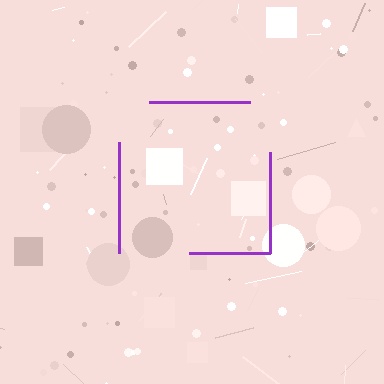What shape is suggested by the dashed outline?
The dashed outline suggests a square.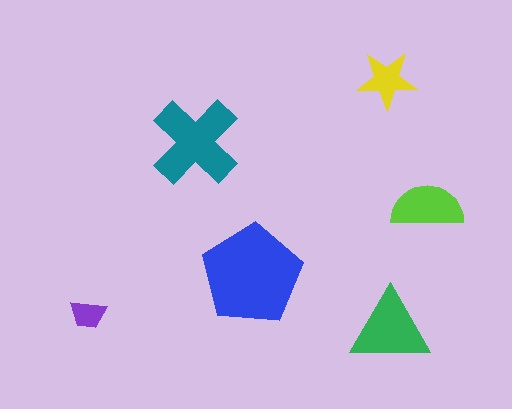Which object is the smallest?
The purple trapezoid.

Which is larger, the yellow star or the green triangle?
The green triangle.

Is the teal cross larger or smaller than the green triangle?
Larger.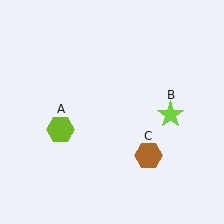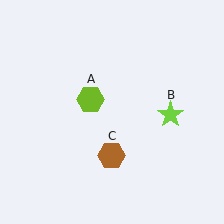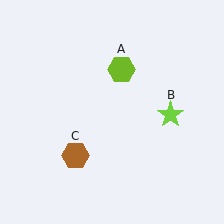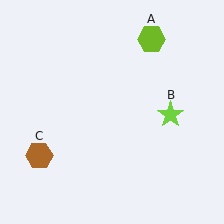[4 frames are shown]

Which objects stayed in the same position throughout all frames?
Lime star (object B) remained stationary.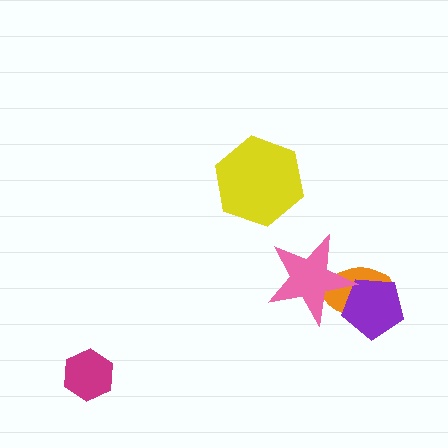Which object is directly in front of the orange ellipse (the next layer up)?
The purple pentagon is directly in front of the orange ellipse.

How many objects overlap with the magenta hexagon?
0 objects overlap with the magenta hexagon.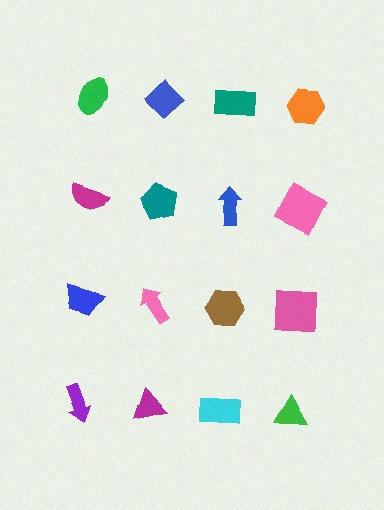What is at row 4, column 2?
A magenta triangle.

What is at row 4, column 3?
A cyan rectangle.